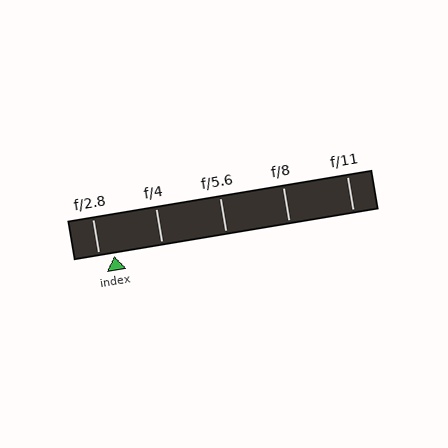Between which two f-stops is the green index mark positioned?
The index mark is between f/2.8 and f/4.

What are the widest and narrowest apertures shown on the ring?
The widest aperture shown is f/2.8 and the narrowest is f/11.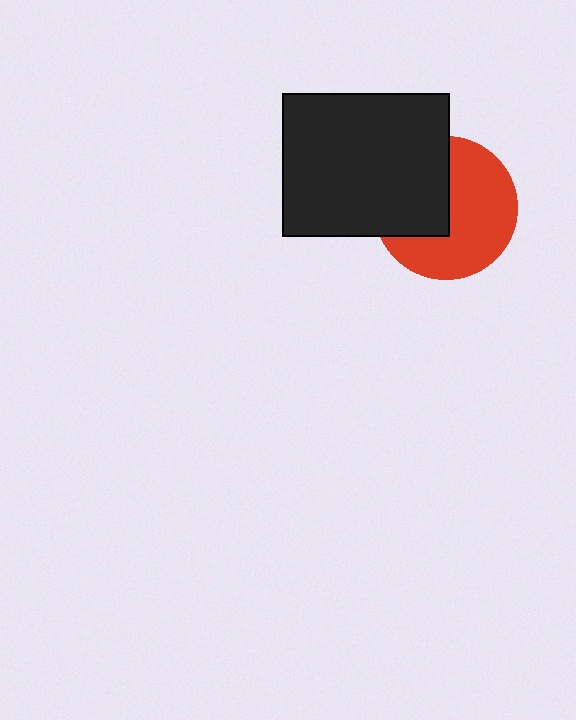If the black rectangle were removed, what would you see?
You would see the complete red circle.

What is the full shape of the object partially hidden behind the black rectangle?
The partially hidden object is a red circle.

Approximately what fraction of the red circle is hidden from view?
Roughly 40% of the red circle is hidden behind the black rectangle.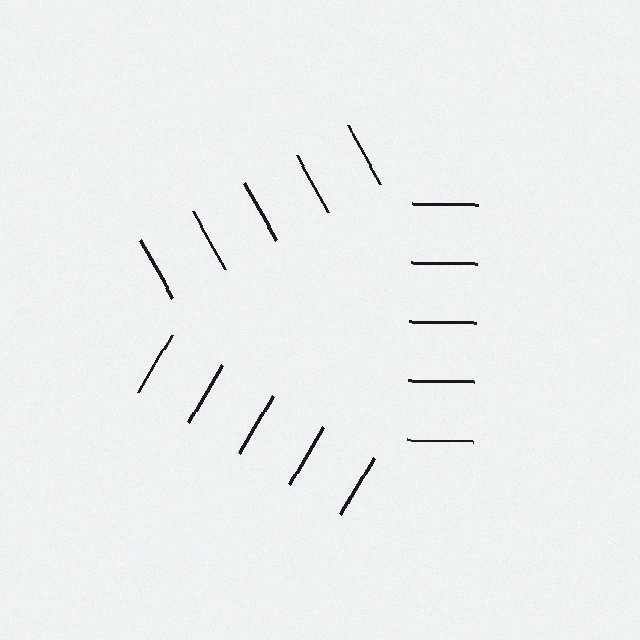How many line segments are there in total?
15 — 5 along each of the 3 edges.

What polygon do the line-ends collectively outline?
An illusory triangle — the line segments terminate on its edges but no continuous stroke is drawn.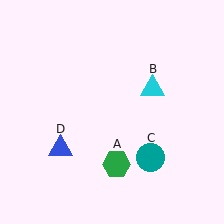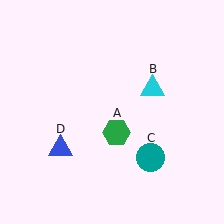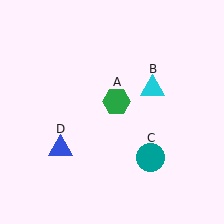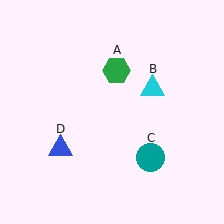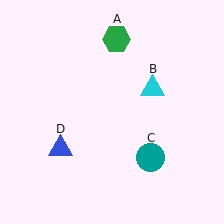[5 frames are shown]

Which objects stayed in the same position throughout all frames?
Cyan triangle (object B) and teal circle (object C) and blue triangle (object D) remained stationary.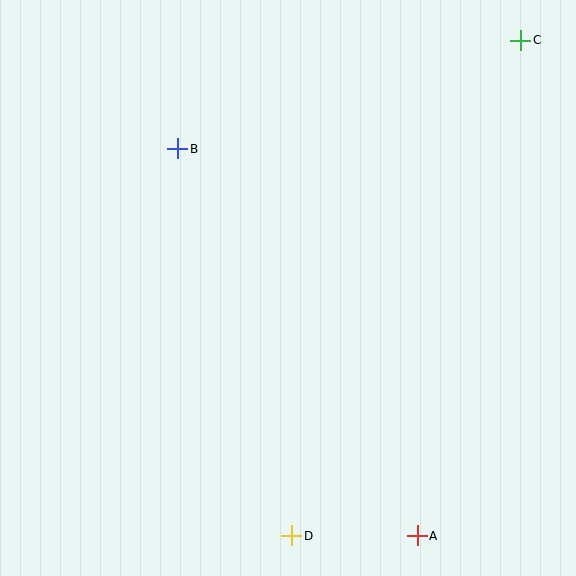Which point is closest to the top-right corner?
Point C is closest to the top-right corner.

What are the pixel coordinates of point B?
Point B is at (178, 149).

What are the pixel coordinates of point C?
Point C is at (521, 40).